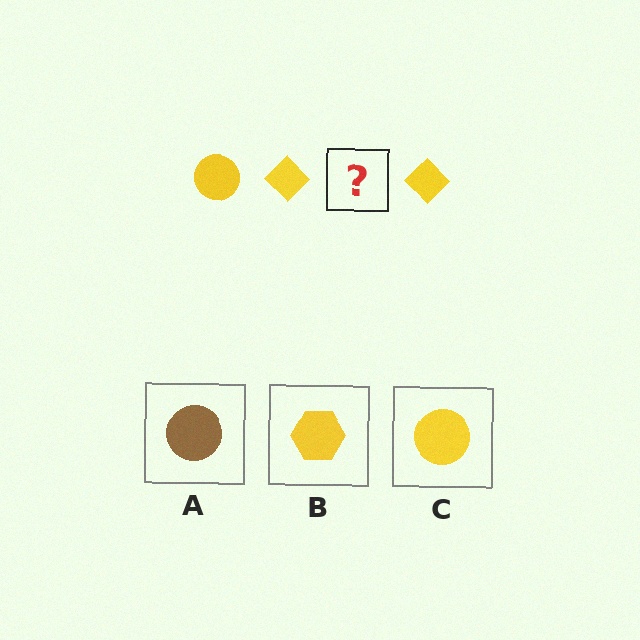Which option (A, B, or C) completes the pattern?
C.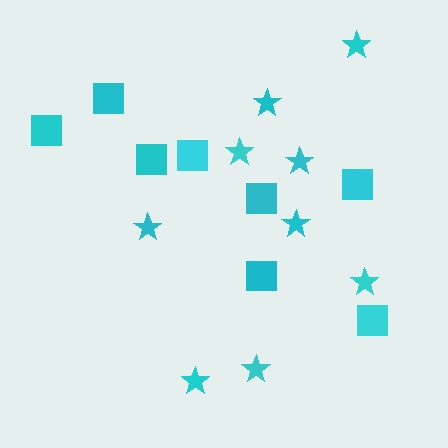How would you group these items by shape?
There are 2 groups: one group of squares (8) and one group of stars (9).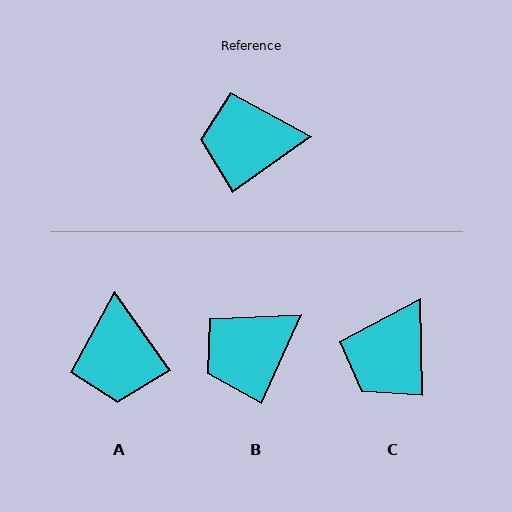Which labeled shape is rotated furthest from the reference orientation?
A, about 90 degrees away.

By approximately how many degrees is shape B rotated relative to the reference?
Approximately 31 degrees counter-clockwise.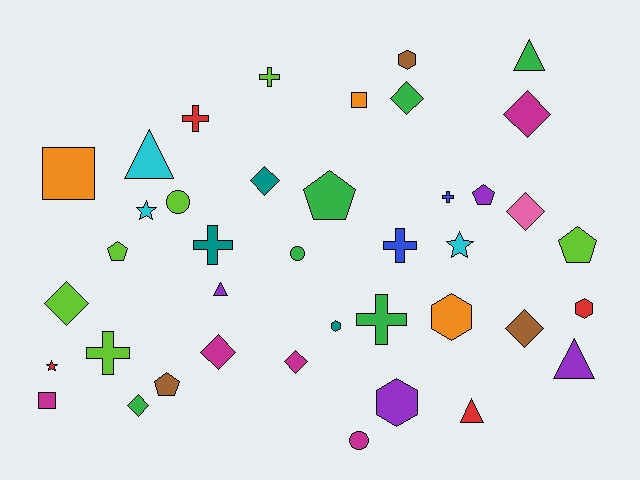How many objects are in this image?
There are 40 objects.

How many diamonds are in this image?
There are 9 diamonds.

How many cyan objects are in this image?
There are 3 cyan objects.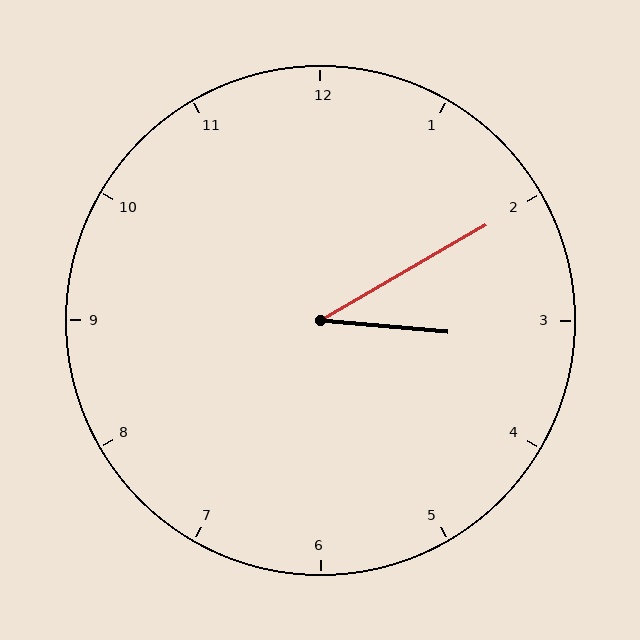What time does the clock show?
3:10.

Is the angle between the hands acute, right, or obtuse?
It is acute.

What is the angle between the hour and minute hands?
Approximately 35 degrees.